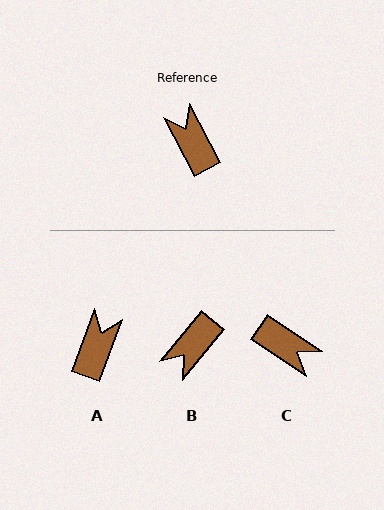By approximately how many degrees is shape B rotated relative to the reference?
Approximately 112 degrees counter-clockwise.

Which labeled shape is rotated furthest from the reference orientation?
C, about 151 degrees away.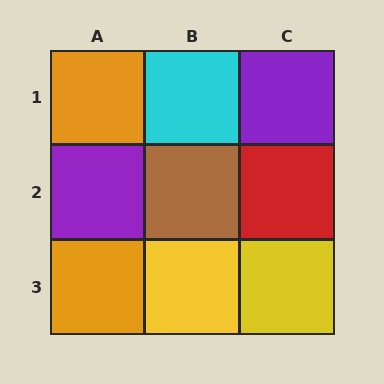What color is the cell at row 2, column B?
Brown.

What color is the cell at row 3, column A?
Orange.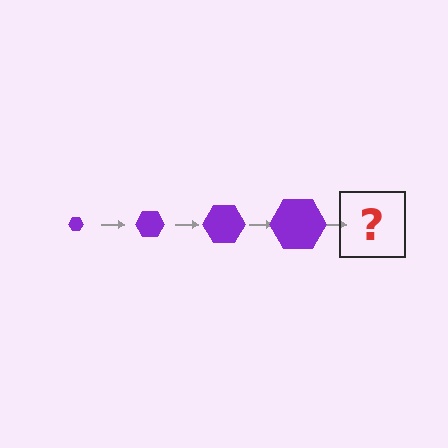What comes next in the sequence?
The next element should be a purple hexagon, larger than the previous one.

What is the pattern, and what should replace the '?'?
The pattern is that the hexagon gets progressively larger each step. The '?' should be a purple hexagon, larger than the previous one.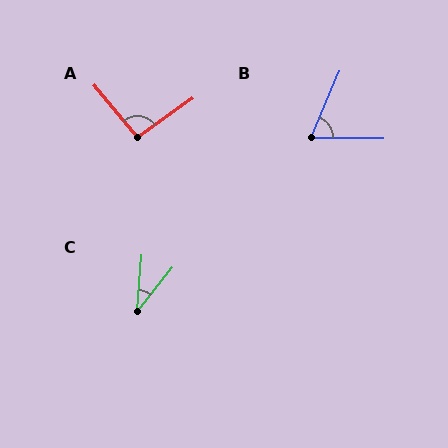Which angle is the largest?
A, at approximately 94 degrees.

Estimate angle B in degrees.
Approximately 67 degrees.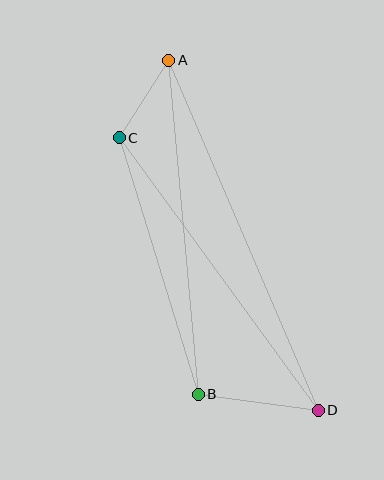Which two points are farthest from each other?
Points A and D are farthest from each other.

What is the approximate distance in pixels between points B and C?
The distance between B and C is approximately 268 pixels.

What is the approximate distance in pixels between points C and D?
The distance between C and D is approximately 338 pixels.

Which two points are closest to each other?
Points A and C are closest to each other.